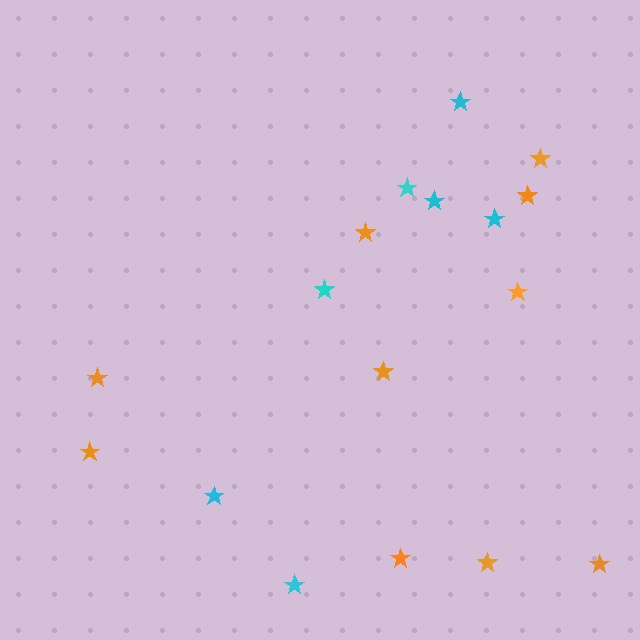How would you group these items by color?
There are 2 groups: one group of orange stars (10) and one group of cyan stars (7).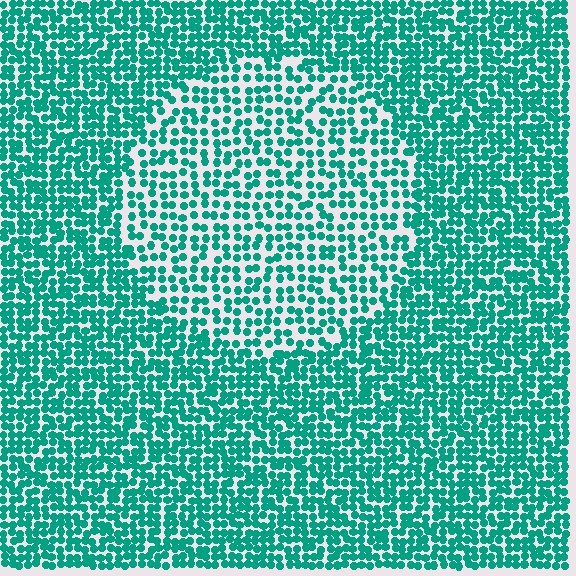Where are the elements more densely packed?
The elements are more densely packed outside the circle boundary.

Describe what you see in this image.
The image contains small teal elements arranged at two different densities. A circle-shaped region is visible where the elements are less densely packed than the surrounding area.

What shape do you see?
I see a circle.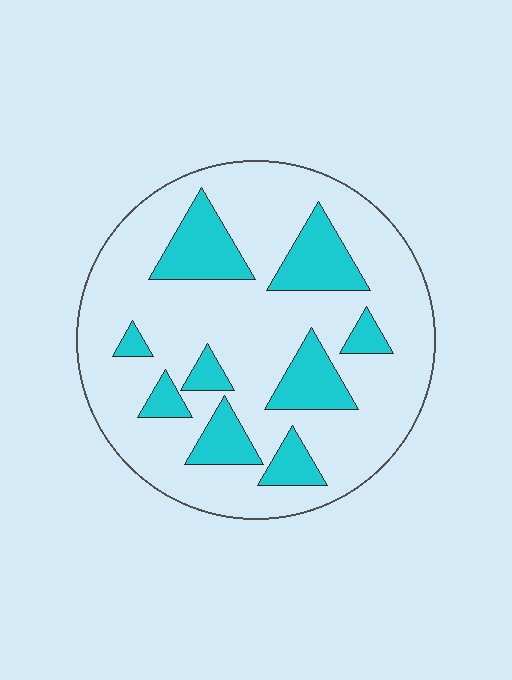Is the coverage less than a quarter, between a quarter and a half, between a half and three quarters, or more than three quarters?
Less than a quarter.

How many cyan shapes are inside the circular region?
9.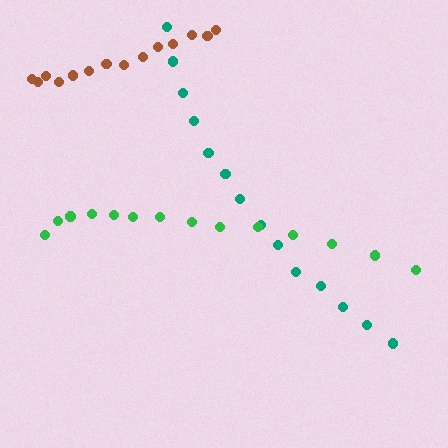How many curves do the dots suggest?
There are 3 distinct paths.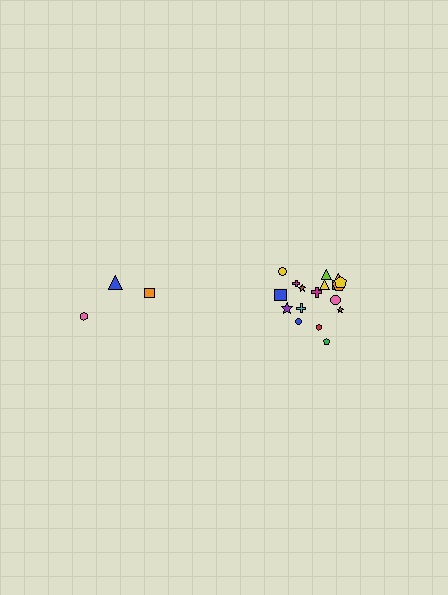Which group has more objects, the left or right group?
The right group.